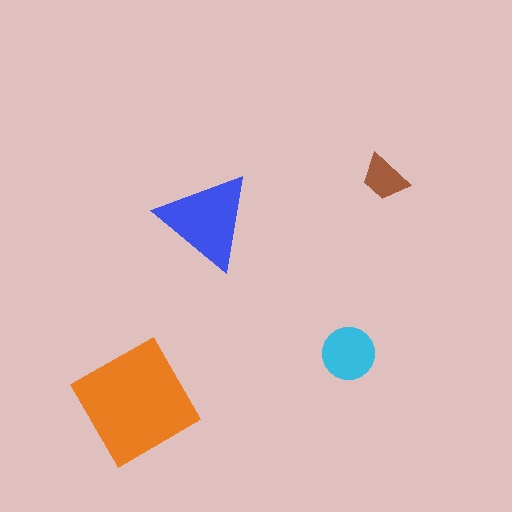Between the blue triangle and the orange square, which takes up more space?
The orange square.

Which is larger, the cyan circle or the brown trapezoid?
The cyan circle.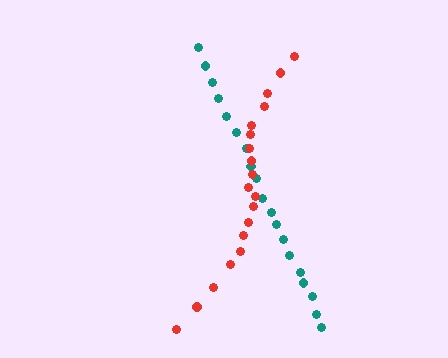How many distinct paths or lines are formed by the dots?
There are 2 distinct paths.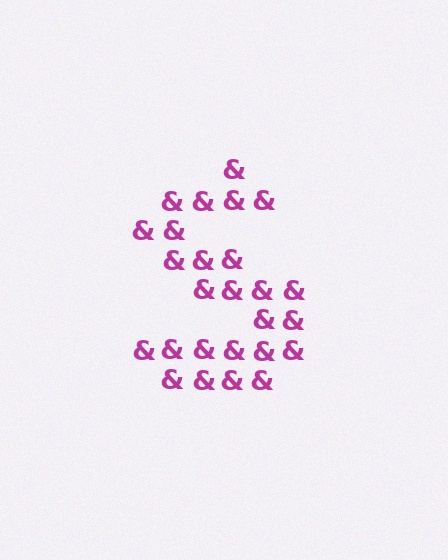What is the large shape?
The large shape is the letter S.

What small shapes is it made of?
It is made of small ampersands.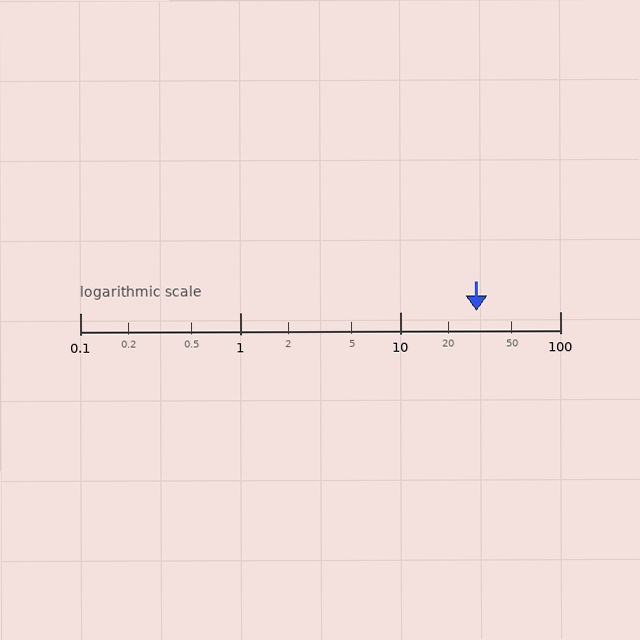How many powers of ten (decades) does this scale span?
The scale spans 3 decades, from 0.1 to 100.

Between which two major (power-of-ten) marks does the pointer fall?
The pointer is between 10 and 100.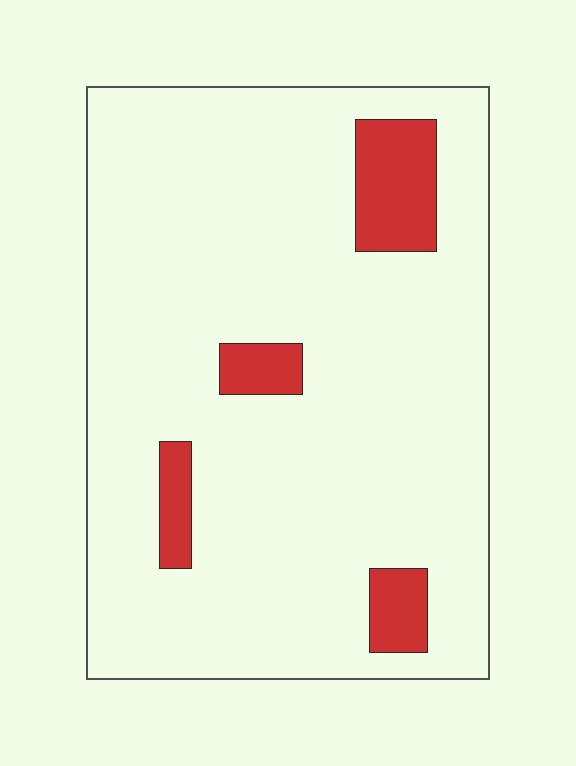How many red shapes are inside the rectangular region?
4.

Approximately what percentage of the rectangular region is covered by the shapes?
Approximately 10%.